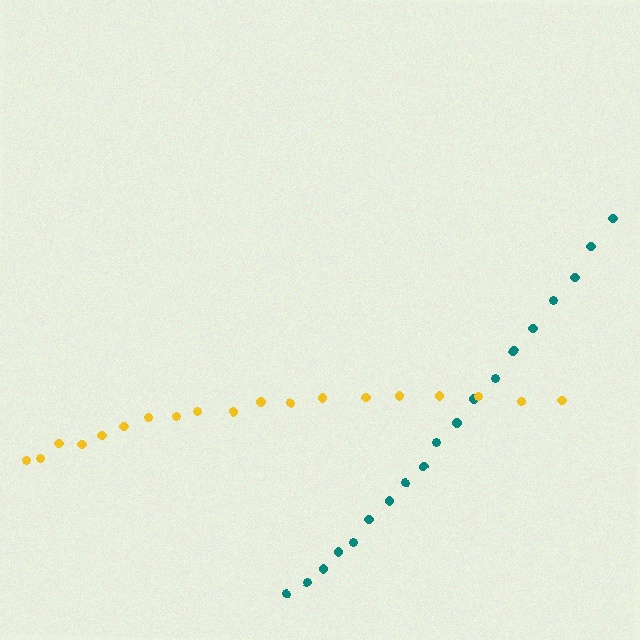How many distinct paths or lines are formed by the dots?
There are 2 distinct paths.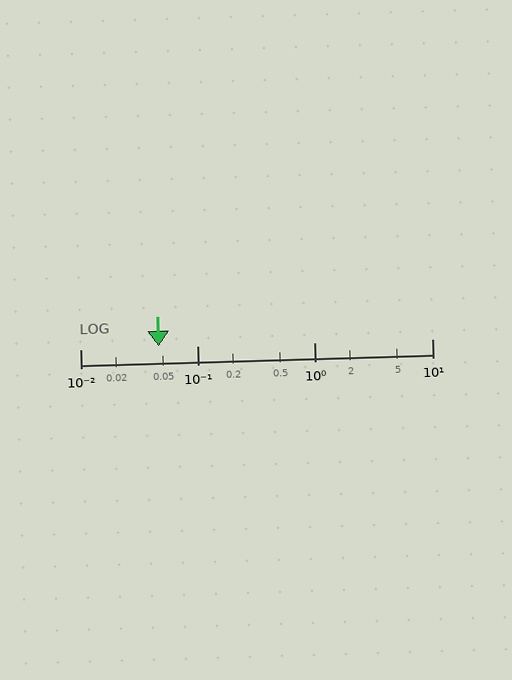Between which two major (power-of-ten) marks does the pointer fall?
The pointer is between 0.01 and 0.1.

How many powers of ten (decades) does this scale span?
The scale spans 3 decades, from 0.01 to 10.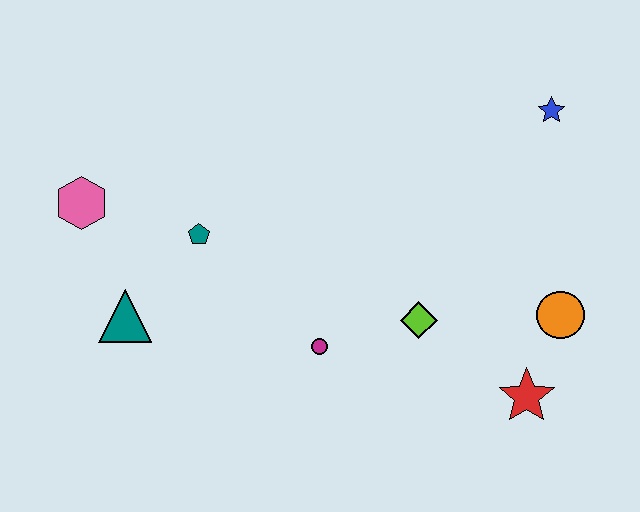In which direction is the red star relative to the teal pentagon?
The red star is to the right of the teal pentagon.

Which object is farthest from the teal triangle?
The blue star is farthest from the teal triangle.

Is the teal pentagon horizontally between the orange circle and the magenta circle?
No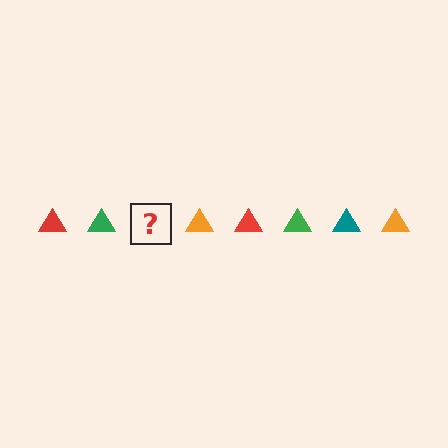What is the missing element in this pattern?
The missing element is a teal triangle.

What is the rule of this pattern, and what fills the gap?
The rule is that the pattern cycles through red, green, teal, orange triangles. The gap should be filled with a teal triangle.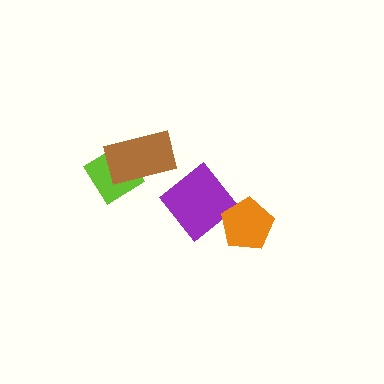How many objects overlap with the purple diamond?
0 objects overlap with the purple diamond.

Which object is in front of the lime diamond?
The brown rectangle is in front of the lime diamond.